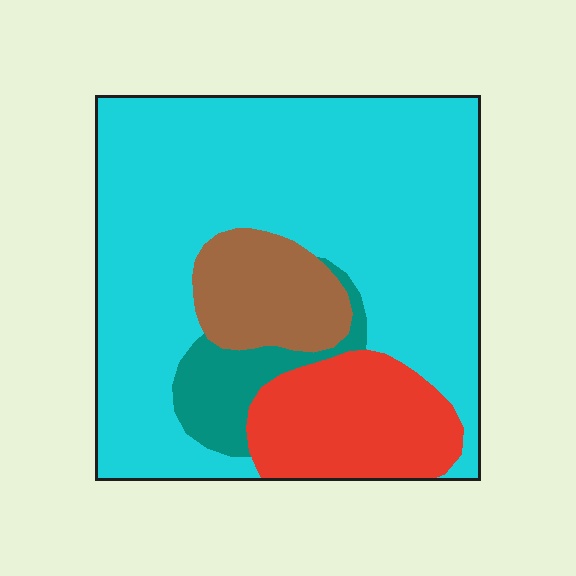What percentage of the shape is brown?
Brown covers around 10% of the shape.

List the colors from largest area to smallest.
From largest to smallest: cyan, red, brown, teal.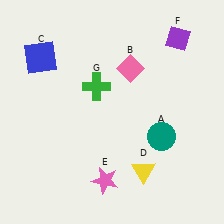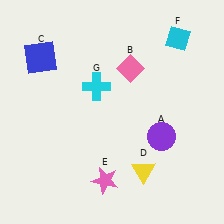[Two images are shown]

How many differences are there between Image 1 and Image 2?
There are 3 differences between the two images.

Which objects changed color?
A changed from teal to purple. F changed from purple to cyan. G changed from green to cyan.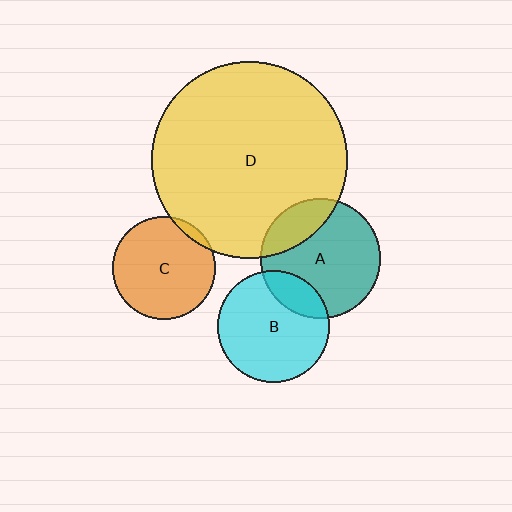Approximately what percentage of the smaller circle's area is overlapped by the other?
Approximately 20%.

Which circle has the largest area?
Circle D (yellow).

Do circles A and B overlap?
Yes.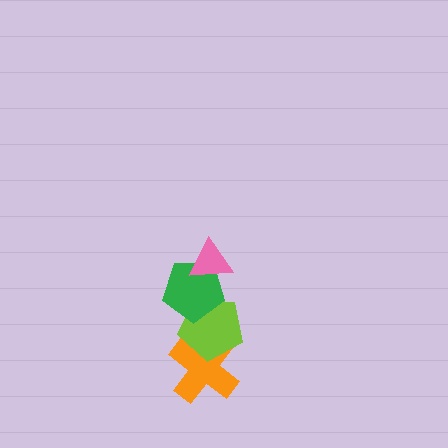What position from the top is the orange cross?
The orange cross is 4th from the top.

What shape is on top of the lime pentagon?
The green pentagon is on top of the lime pentagon.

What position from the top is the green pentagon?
The green pentagon is 2nd from the top.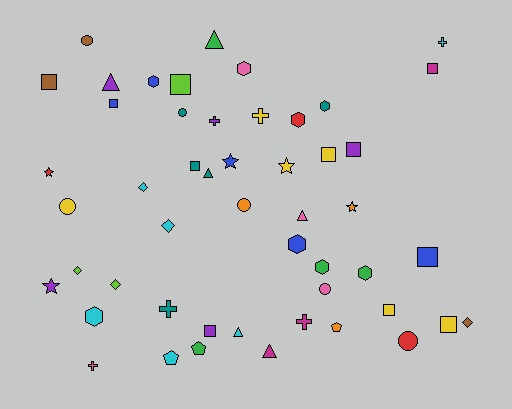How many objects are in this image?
There are 50 objects.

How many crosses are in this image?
There are 6 crosses.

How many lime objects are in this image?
There are 3 lime objects.